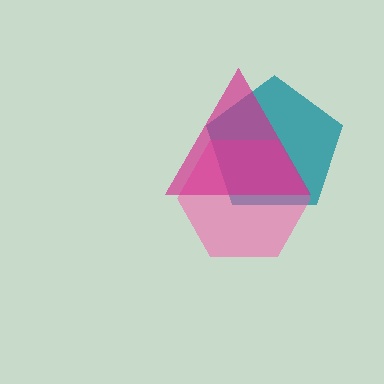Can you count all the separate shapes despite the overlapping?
Yes, there are 3 separate shapes.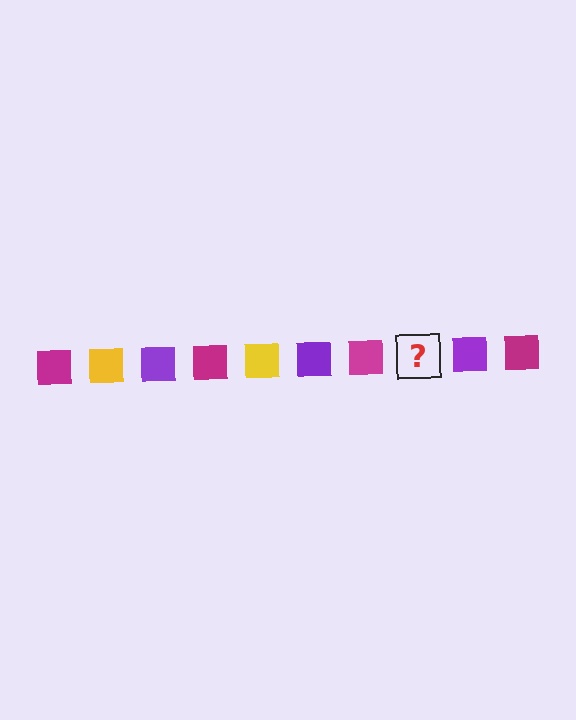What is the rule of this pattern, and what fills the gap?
The rule is that the pattern cycles through magenta, yellow, purple squares. The gap should be filled with a yellow square.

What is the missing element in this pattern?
The missing element is a yellow square.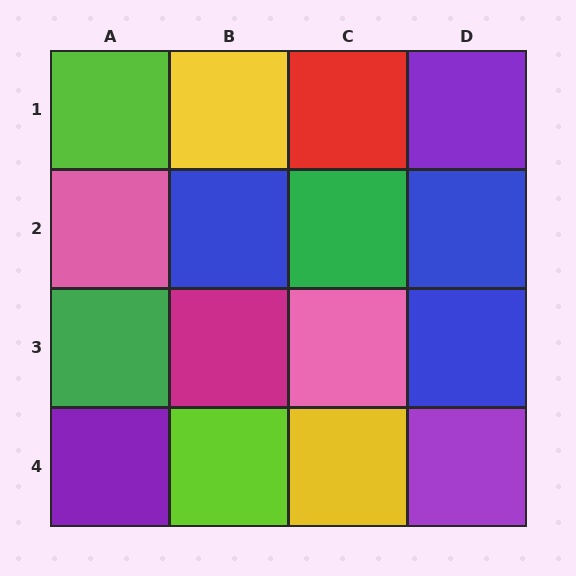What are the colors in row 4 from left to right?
Purple, lime, yellow, purple.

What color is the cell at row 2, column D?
Blue.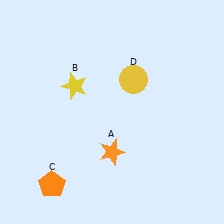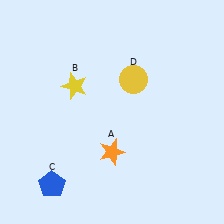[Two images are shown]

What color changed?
The pentagon (C) changed from orange in Image 1 to blue in Image 2.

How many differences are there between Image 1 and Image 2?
There is 1 difference between the two images.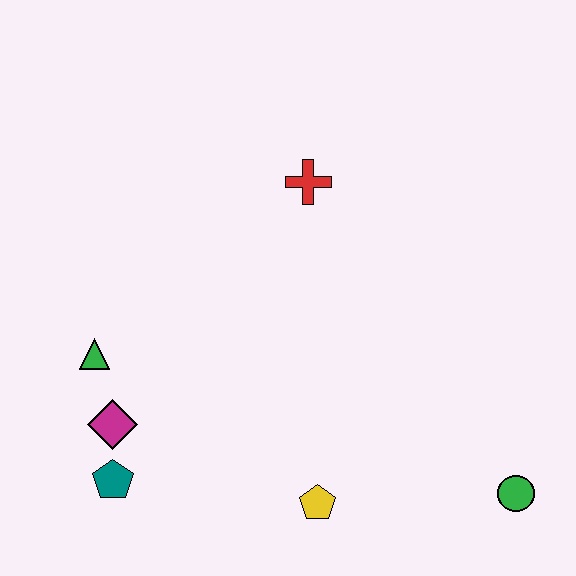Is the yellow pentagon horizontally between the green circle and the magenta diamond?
Yes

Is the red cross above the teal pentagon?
Yes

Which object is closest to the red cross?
The green triangle is closest to the red cross.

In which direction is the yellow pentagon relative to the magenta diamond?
The yellow pentagon is to the right of the magenta diamond.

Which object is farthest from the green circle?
The green triangle is farthest from the green circle.